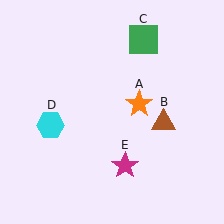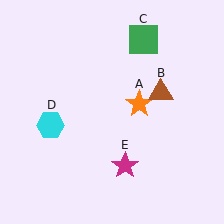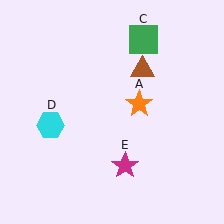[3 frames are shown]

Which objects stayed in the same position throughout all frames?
Orange star (object A) and green square (object C) and cyan hexagon (object D) and magenta star (object E) remained stationary.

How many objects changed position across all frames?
1 object changed position: brown triangle (object B).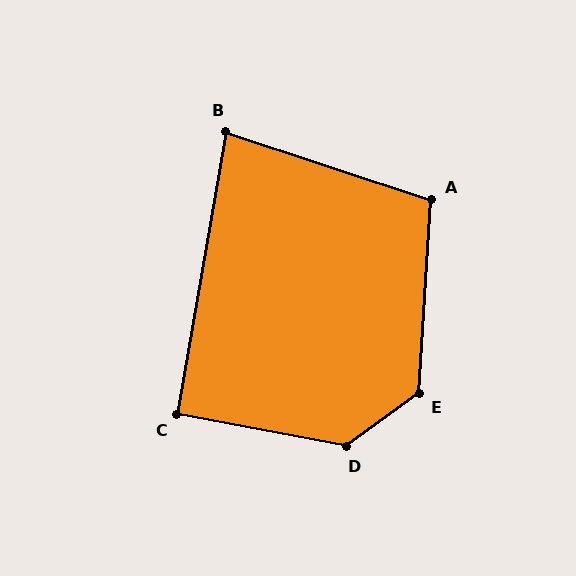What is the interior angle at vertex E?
Approximately 129 degrees (obtuse).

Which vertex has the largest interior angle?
D, at approximately 134 degrees.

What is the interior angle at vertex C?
Approximately 91 degrees (approximately right).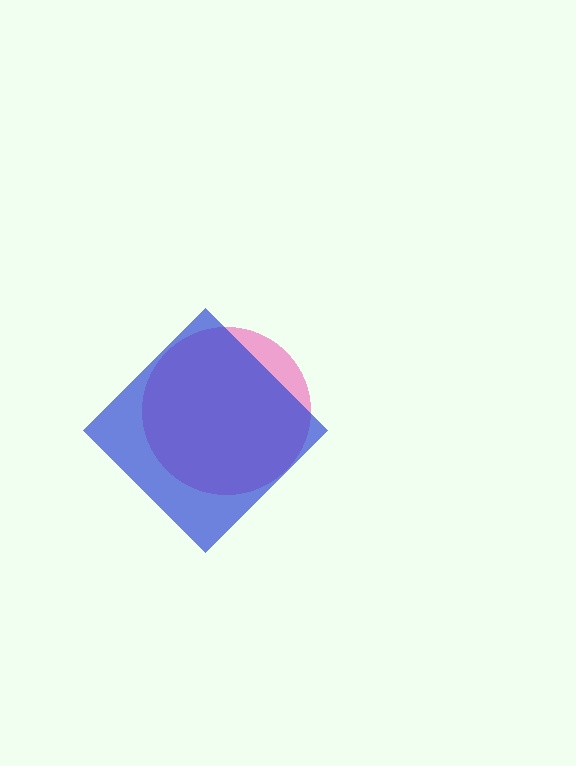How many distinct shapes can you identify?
There are 2 distinct shapes: a pink circle, a blue diamond.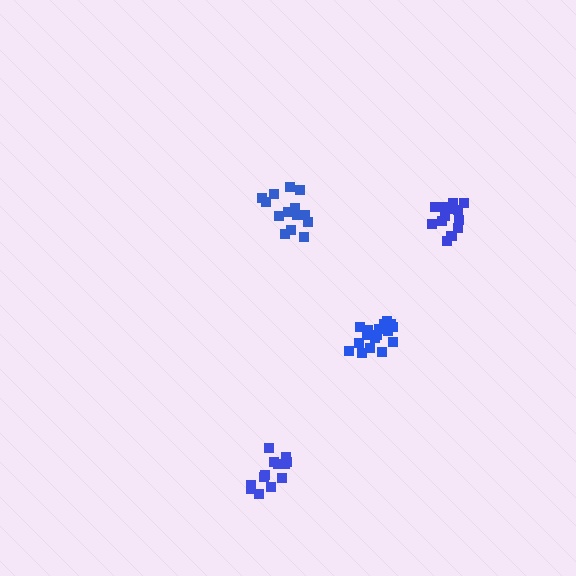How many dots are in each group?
Group 1: 14 dots, Group 2: 17 dots, Group 3: 15 dots, Group 4: 14 dots (60 total).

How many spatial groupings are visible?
There are 4 spatial groupings.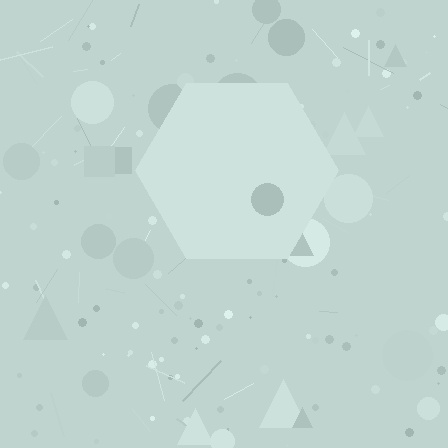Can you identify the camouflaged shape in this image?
The camouflaged shape is a hexagon.